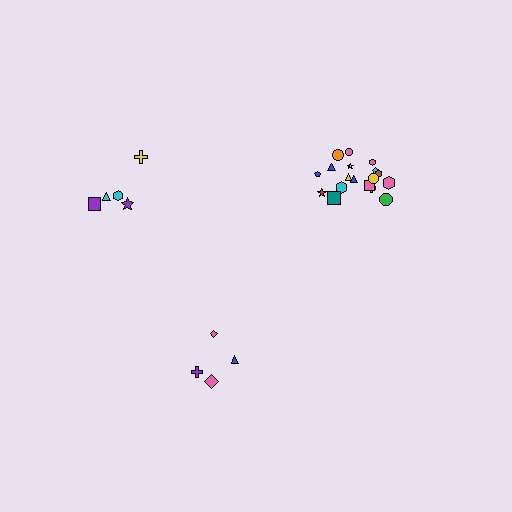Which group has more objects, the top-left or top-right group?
The top-right group.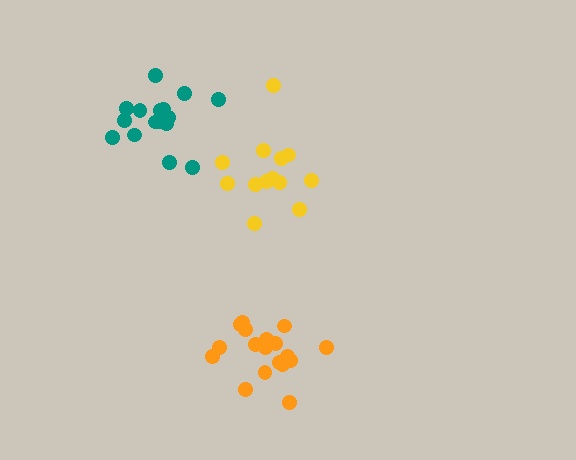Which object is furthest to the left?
The teal cluster is leftmost.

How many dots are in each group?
Group 1: 13 dots, Group 2: 17 dots, Group 3: 18 dots (48 total).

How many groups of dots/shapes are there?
There are 3 groups.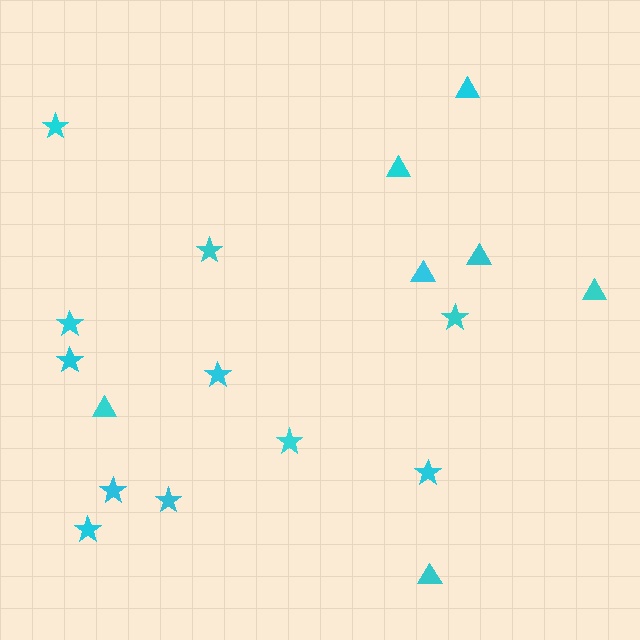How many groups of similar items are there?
There are 2 groups: one group of triangles (7) and one group of stars (11).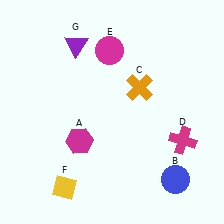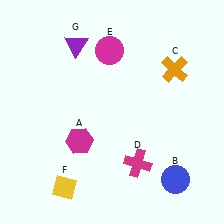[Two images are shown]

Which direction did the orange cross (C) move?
The orange cross (C) moved right.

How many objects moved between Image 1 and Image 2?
2 objects moved between the two images.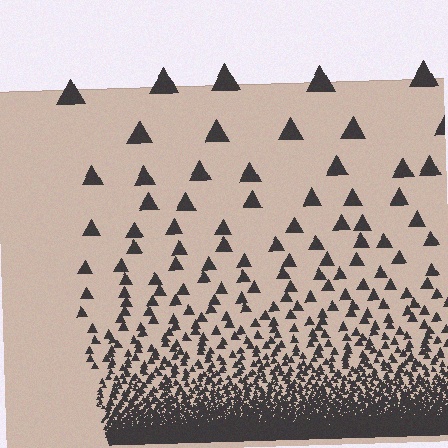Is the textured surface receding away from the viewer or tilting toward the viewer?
The surface appears to tilt toward the viewer. Texture elements get larger and sparser toward the top.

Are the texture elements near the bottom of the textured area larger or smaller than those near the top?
Smaller. The gradient is inverted — elements near the bottom are smaller and denser.